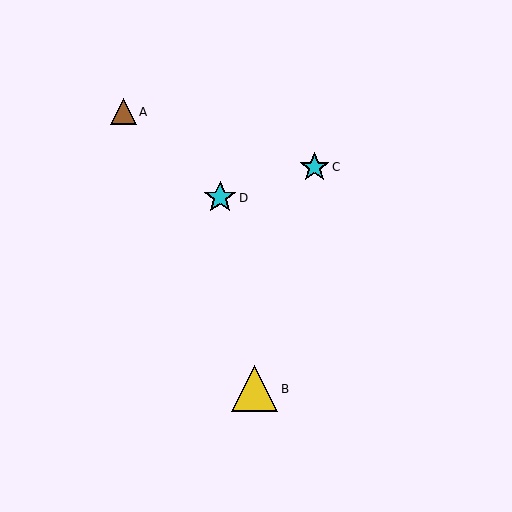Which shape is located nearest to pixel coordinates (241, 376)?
The yellow triangle (labeled B) at (254, 389) is nearest to that location.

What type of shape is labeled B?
Shape B is a yellow triangle.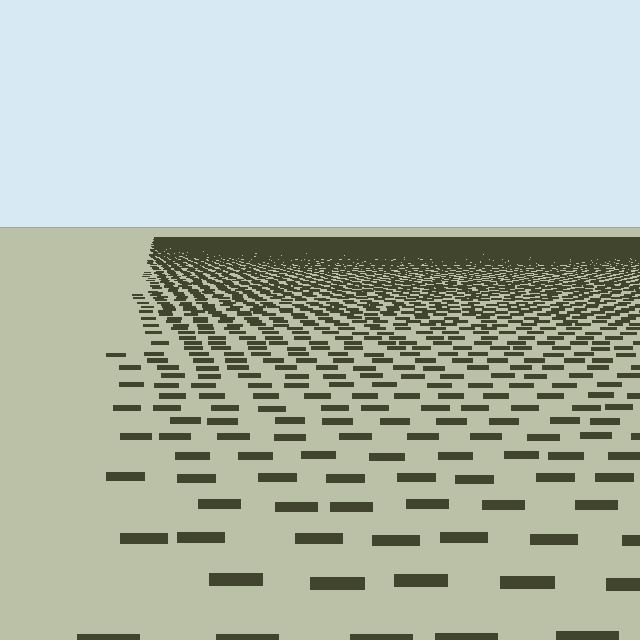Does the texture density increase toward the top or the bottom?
Density increases toward the top.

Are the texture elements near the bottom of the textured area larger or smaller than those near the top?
Larger. Near the bottom, elements are closer to the viewer and appear at a bigger on-screen size.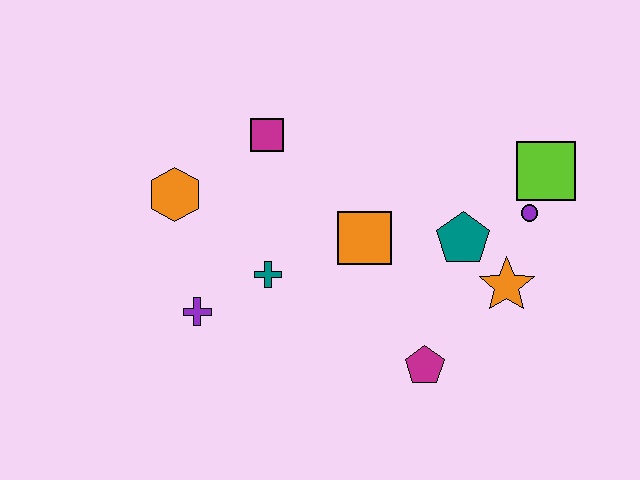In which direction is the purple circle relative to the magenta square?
The purple circle is to the right of the magenta square.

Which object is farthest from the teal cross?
The lime square is farthest from the teal cross.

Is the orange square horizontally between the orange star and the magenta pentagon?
No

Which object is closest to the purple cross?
The teal cross is closest to the purple cross.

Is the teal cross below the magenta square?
Yes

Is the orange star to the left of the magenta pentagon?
No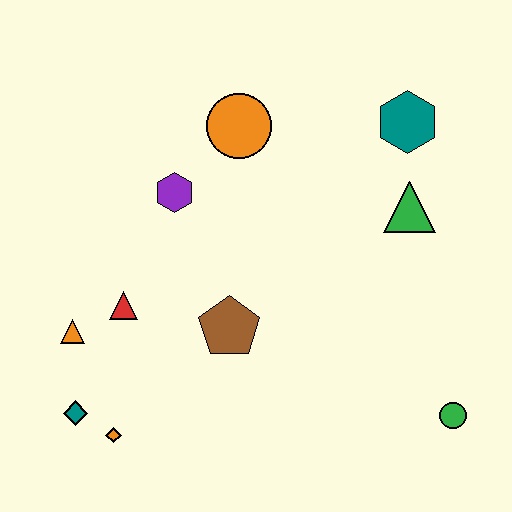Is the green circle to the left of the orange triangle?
No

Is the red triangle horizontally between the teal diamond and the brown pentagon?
Yes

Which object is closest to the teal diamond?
The orange diamond is closest to the teal diamond.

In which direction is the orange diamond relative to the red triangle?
The orange diamond is below the red triangle.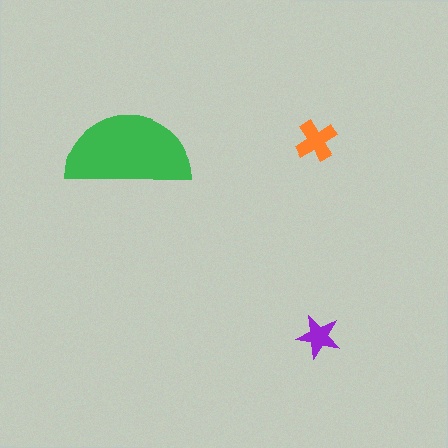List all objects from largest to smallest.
The green semicircle, the orange cross, the purple star.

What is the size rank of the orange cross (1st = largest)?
2nd.